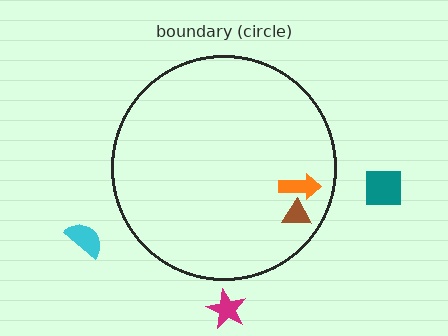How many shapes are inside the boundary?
2 inside, 3 outside.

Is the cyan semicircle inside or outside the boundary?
Outside.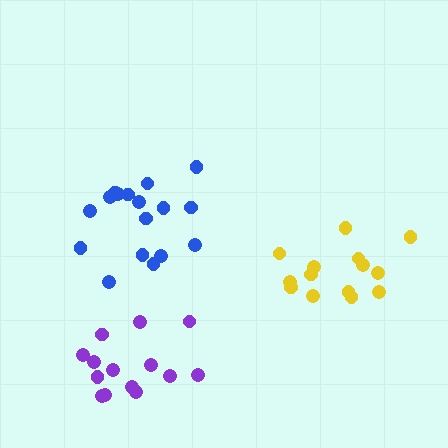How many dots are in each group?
Group 1: 17 dots, Group 2: 14 dots, Group 3: 14 dots (45 total).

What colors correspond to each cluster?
The clusters are colored: blue, purple, yellow.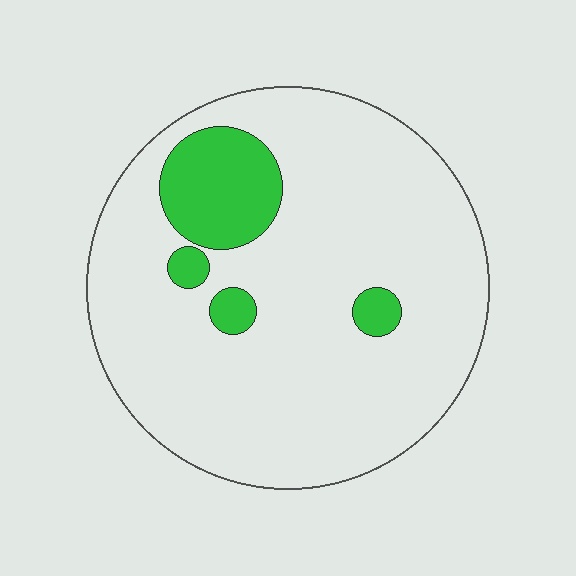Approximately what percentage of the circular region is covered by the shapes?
Approximately 15%.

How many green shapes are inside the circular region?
4.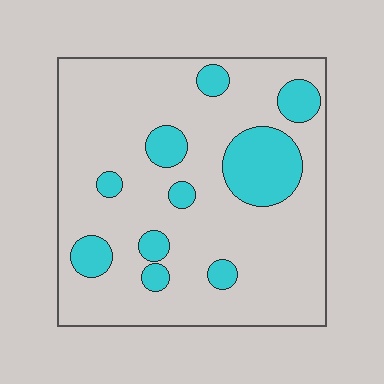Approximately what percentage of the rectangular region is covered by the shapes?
Approximately 20%.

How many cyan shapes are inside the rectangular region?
10.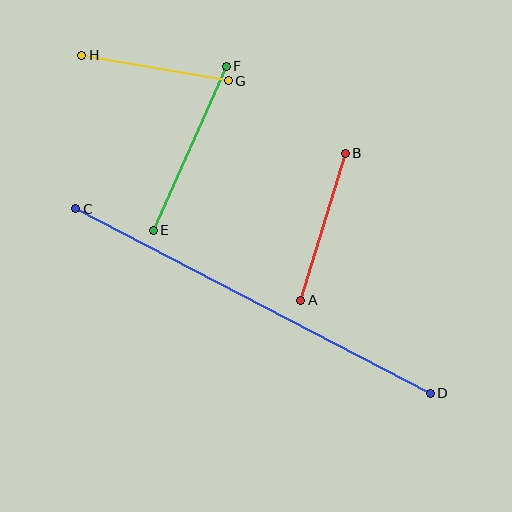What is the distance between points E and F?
The distance is approximately 179 pixels.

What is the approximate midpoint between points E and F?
The midpoint is at approximately (190, 148) pixels.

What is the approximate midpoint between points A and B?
The midpoint is at approximately (323, 227) pixels.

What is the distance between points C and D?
The distance is approximately 400 pixels.